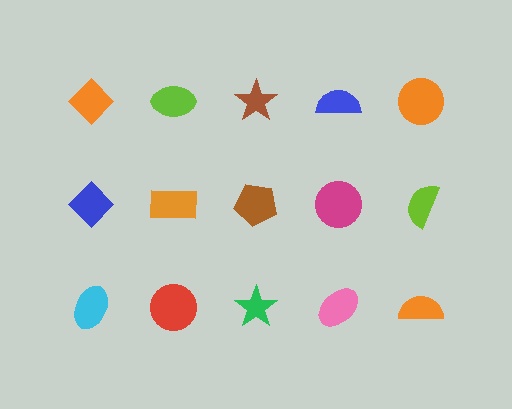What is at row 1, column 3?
A brown star.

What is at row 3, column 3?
A green star.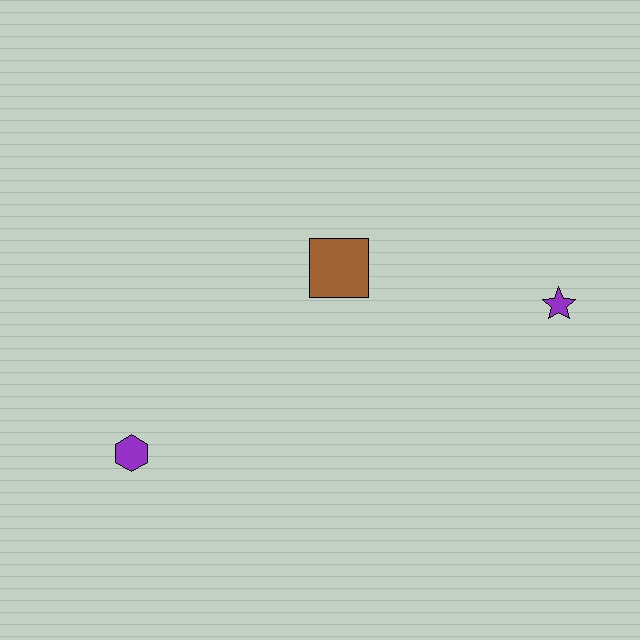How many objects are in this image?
There are 3 objects.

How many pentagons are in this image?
There are no pentagons.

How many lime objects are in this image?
There are no lime objects.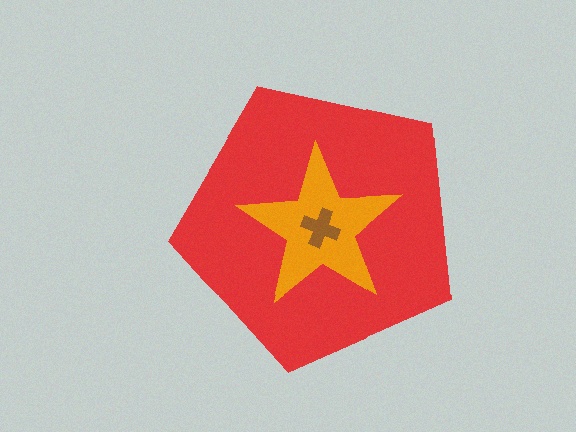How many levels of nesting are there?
3.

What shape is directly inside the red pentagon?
The orange star.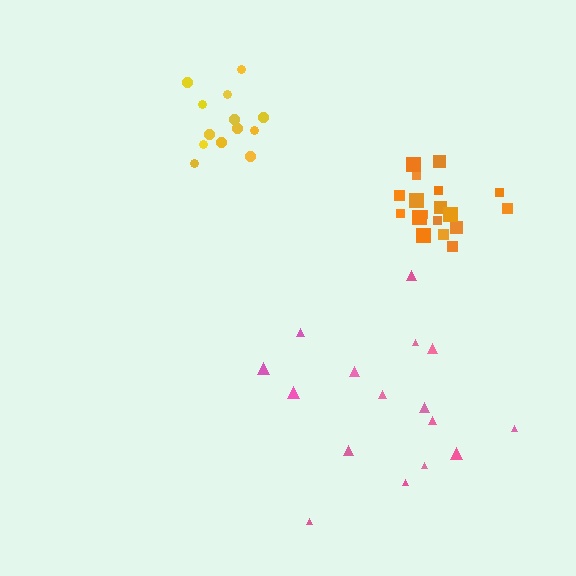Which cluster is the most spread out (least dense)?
Pink.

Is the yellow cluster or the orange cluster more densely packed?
Orange.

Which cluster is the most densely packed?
Orange.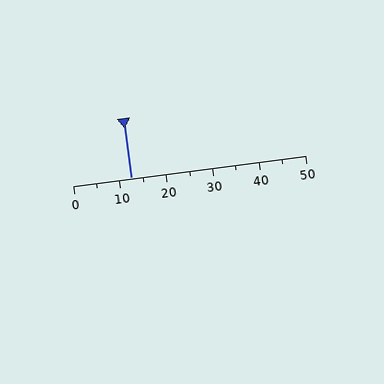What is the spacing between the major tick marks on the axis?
The major ticks are spaced 10 apart.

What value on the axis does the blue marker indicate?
The marker indicates approximately 12.5.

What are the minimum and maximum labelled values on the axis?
The axis runs from 0 to 50.